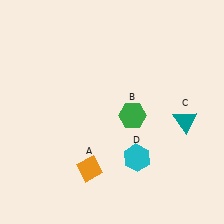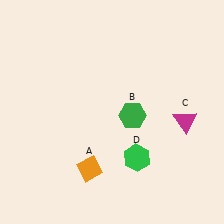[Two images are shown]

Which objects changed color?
C changed from teal to magenta. D changed from cyan to green.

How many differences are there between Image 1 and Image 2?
There are 2 differences between the two images.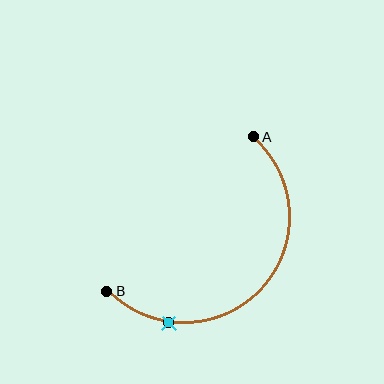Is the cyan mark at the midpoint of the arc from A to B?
No. The cyan mark lies on the arc but is closer to endpoint B. The arc midpoint would be at the point on the curve equidistant along the arc from both A and B.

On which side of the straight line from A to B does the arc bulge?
The arc bulges below and to the right of the straight line connecting A and B.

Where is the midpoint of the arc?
The arc midpoint is the point on the curve farthest from the straight line joining A and B. It sits below and to the right of that line.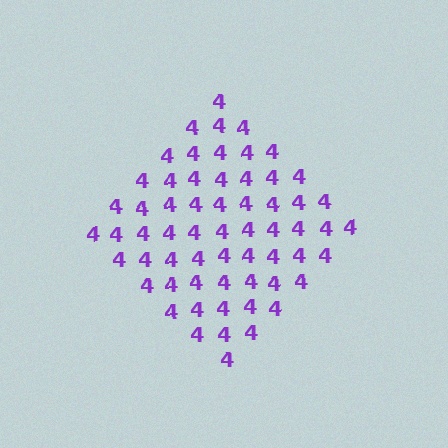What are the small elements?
The small elements are digit 4's.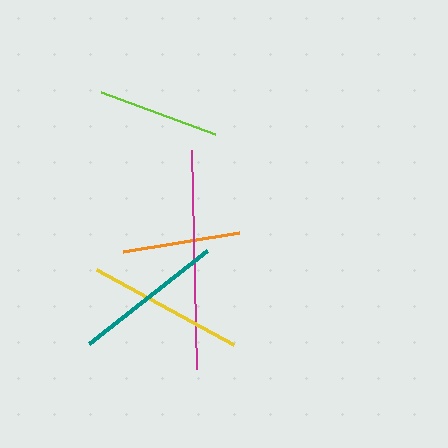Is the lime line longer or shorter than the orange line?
The lime line is longer than the orange line.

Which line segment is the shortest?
The orange line is the shortest at approximately 118 pixels.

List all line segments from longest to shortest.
From longest to shortest: magenta, yellow, teal, lime, orange.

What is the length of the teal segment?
The teal segment is approximately 151 pixels long.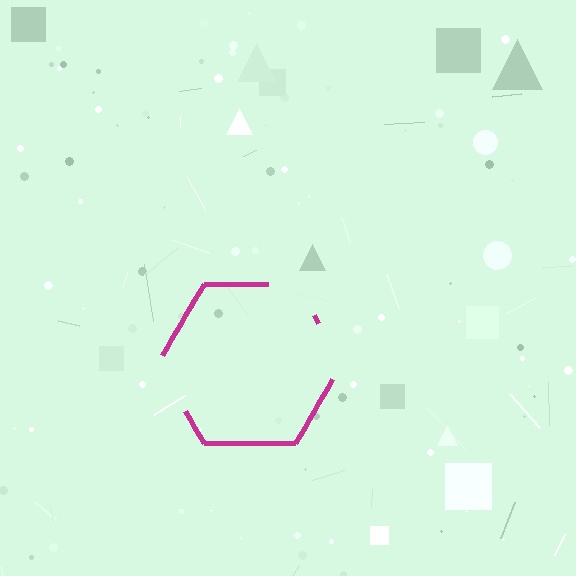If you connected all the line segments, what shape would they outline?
They would outline a hexagon.